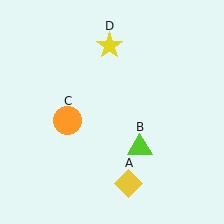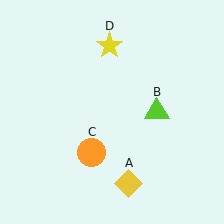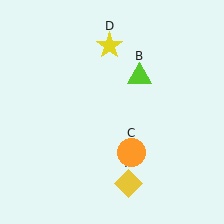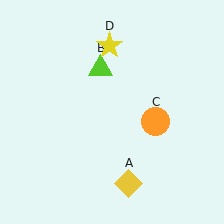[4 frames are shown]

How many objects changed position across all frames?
2 objects changed position: lime triangle (object B), orange circle (object C).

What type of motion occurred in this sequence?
The lime triangle (object B), orange circle (object C) rotated counterclockwise around the center of the scene.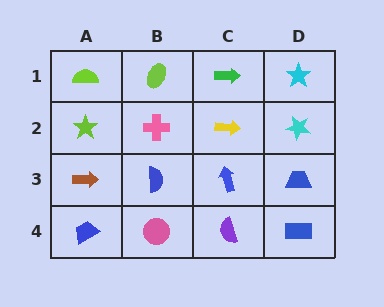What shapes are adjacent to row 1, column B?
A pink cross (row 2, column B), a lime semicircle (row 1, column A), a green arrow (row 1, column C).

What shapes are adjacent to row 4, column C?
A blue arrow (row 3, column C), a pink circle (row 4, column B), a blue rectangle (row 4, column D).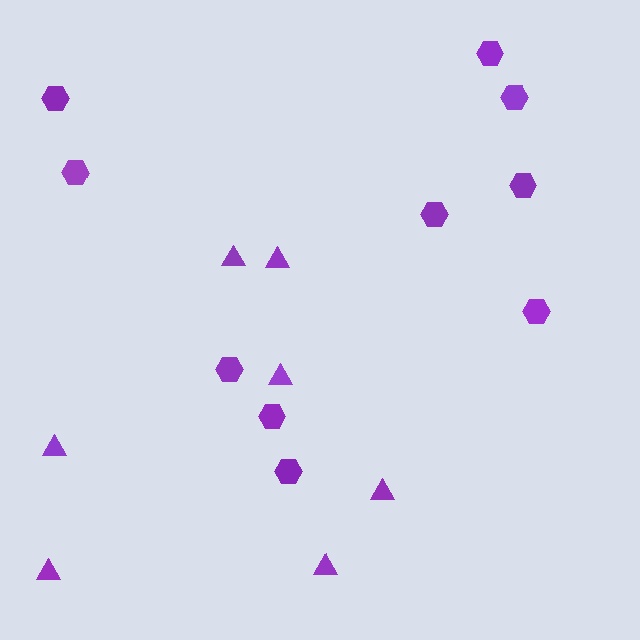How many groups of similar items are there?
There are 2 groups: one group of hexagons (10) and one group of triangles (7).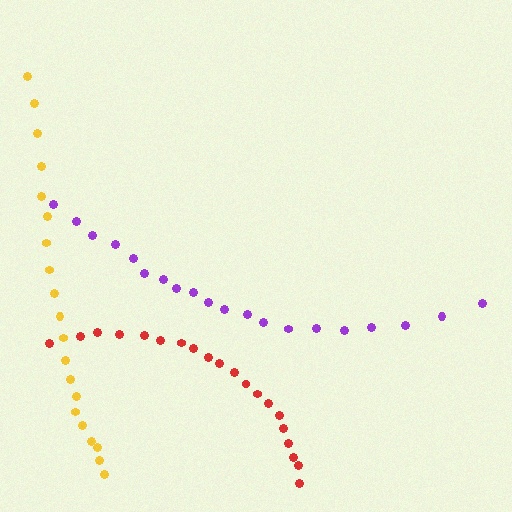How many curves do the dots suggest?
There are 3 distinct paths.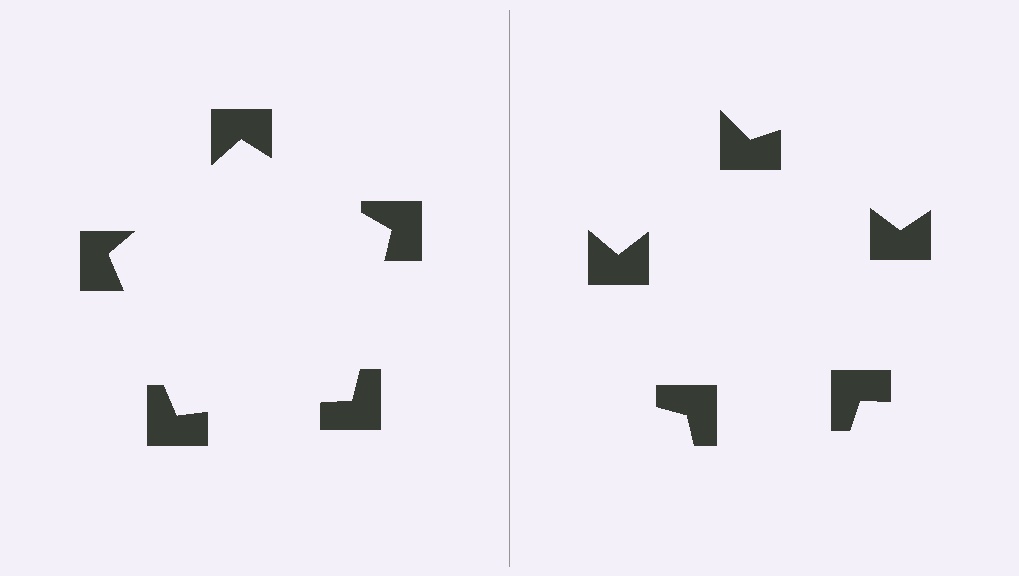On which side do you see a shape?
An illusory pentagon appears on the left side. On the right side the wedge cuts are rotated, so no coherent shape forms.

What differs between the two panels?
The notched squares are positioned identically on both sides; only the wedge orientations differ. On the left they align to a pentagon; on the right they are misaligned.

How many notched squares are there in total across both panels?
10 — 5 on each side.